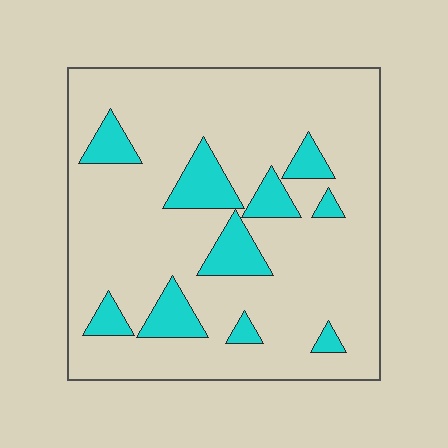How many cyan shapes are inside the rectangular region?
10.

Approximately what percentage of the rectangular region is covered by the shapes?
Approximately 15%.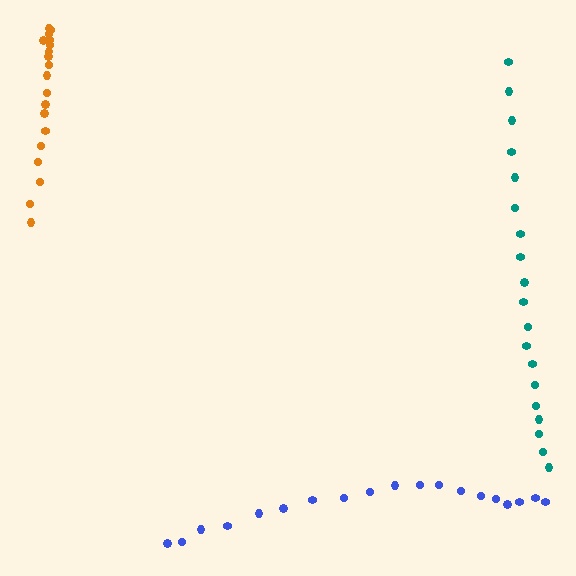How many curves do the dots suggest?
There are 3 distinct paths.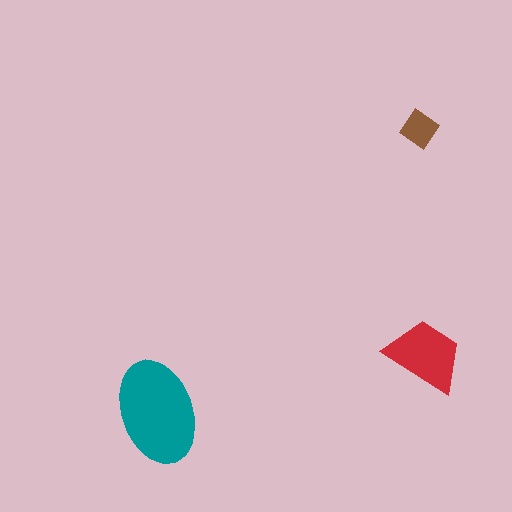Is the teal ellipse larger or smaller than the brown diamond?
Larger.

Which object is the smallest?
The brown diamond.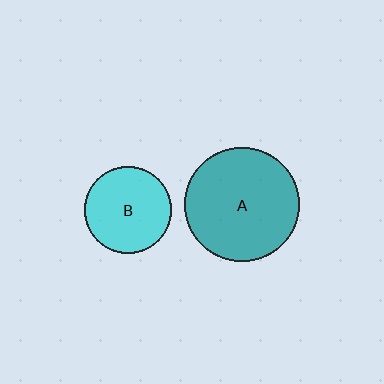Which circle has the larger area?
Circle A (teal).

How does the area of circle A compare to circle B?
Approximately 1.7 times.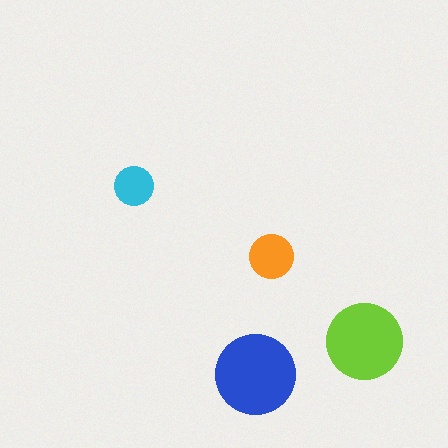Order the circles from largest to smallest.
the blue one, the lime one, the orange one, the cyan one.